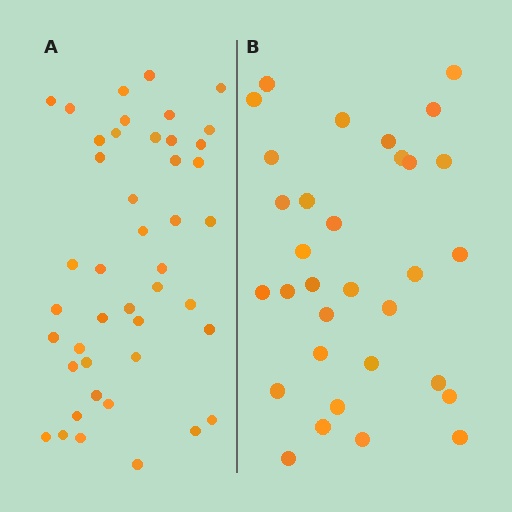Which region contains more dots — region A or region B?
Region A (the left region) has more dots.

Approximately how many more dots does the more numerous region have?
Region A has roughly 12 or so more dots than region B.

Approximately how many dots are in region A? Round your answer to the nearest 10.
About 40 dots. (The exact count is 44, which rounds to 40.)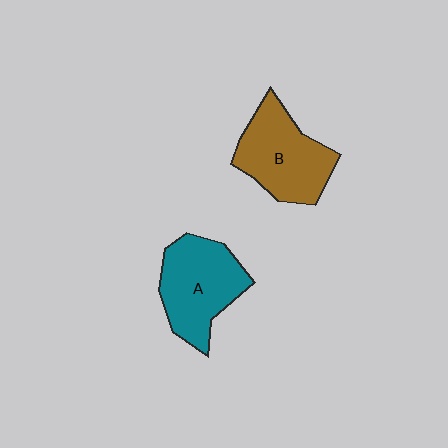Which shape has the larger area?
Shape A (teal).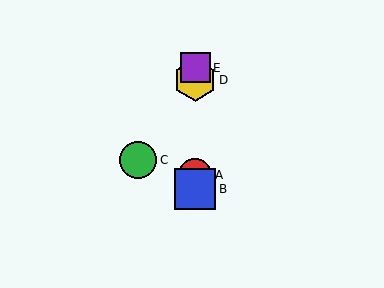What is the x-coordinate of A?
Object A is at x≈195.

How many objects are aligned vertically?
4 objects (A, B, D, E) are aligned vertically.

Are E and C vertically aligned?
No, E is at x≈195 and C is at x≈138.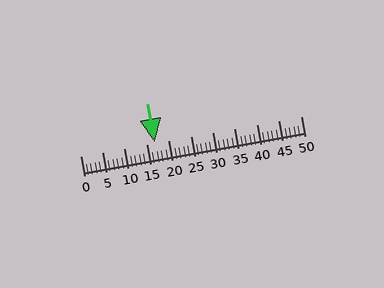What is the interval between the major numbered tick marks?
The major tick marks are spaced 5 units apart.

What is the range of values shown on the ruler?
The ruler shows values from 0 to 50.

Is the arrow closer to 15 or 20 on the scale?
The arrow is closer to 15.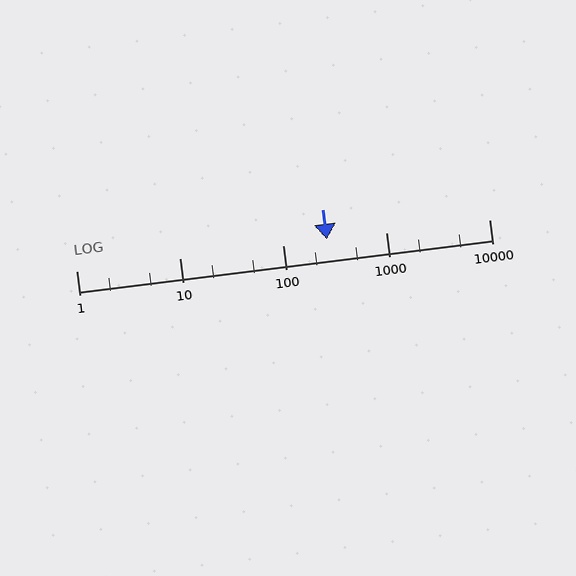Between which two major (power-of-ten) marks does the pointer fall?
The pointer is between 100 and 1000.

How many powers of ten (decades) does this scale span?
The scale spans 4 decades, from 1 to 10000.